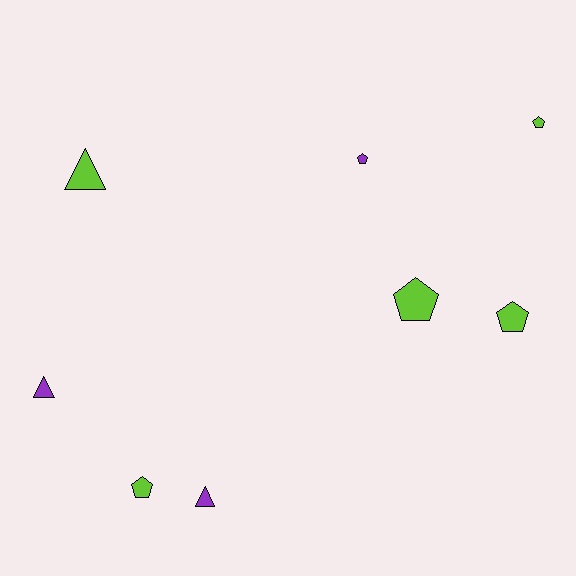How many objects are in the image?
There are 8 objects.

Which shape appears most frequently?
Pentagon, with 5 objects.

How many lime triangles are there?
There is 1 lime triangle.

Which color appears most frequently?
Lime, with 5 objects.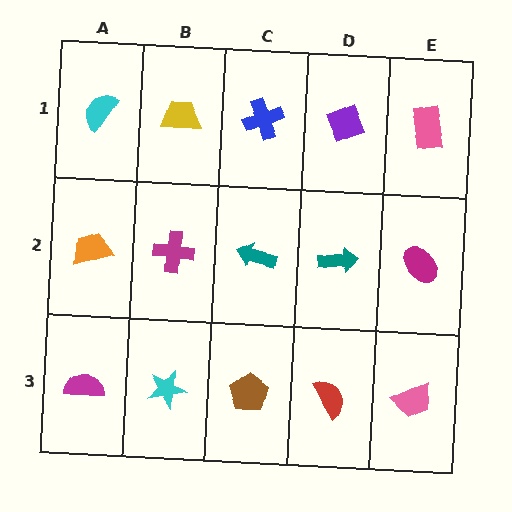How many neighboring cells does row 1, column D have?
3.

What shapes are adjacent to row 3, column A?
An orange trapezoid (row 2, column A), a cyan star (row 3, column B).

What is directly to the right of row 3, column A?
A cyan star.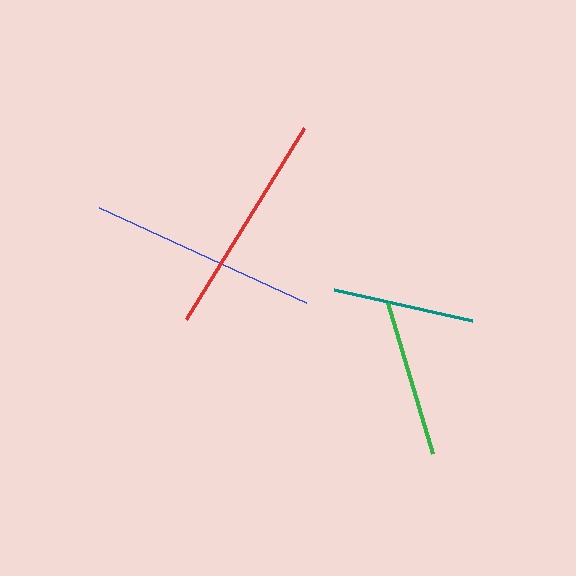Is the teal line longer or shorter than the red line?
The red line is longer than the teal line.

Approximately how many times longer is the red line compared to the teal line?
The red line is approximately 1.6 times the length of the teal line.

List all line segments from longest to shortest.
From longest to shortest: blue, red, green, teal.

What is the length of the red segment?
The red segment is approximately 225 pixels long.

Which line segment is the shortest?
The teal line is the shortest at approximately 142 pixels.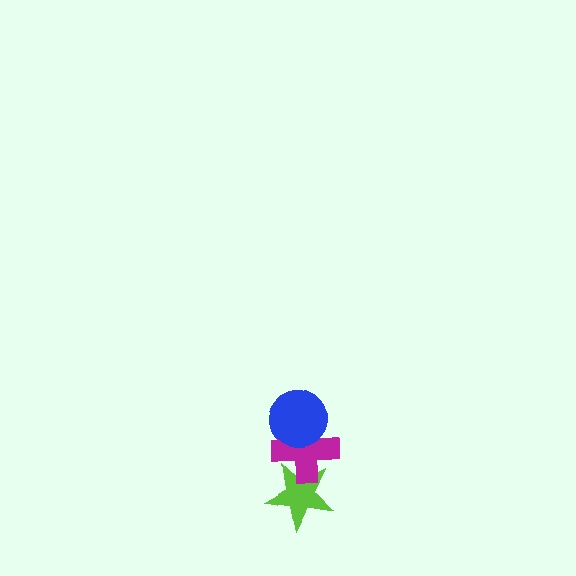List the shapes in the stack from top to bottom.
From top to bottom: the blue circle, the magenta cross, the lime star.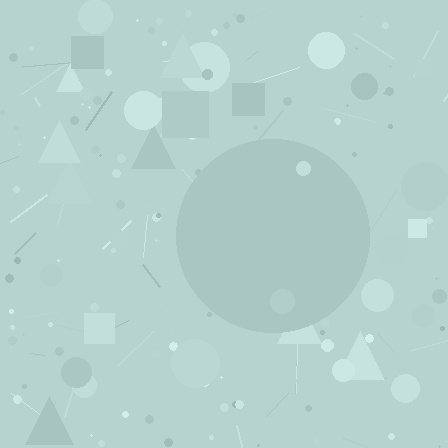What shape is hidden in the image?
A circle is hidden in the image.